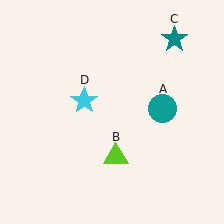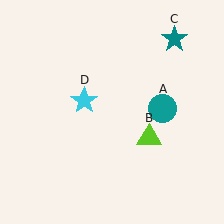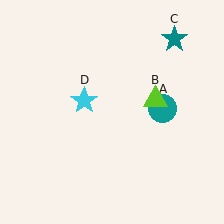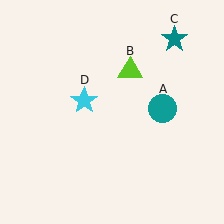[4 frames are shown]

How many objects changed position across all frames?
1 object changed position: lime triangle (object B).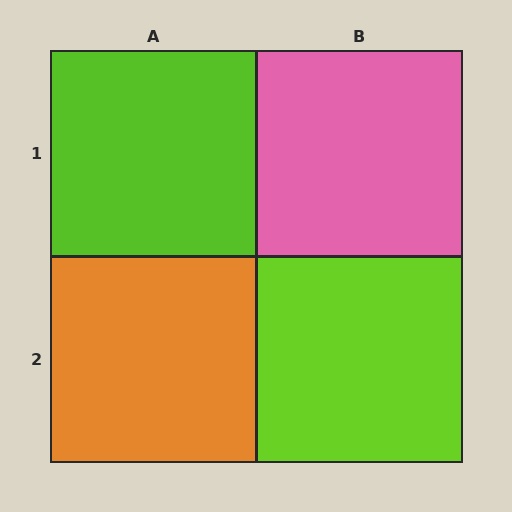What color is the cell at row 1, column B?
Pink.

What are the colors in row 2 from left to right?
Orange, lime.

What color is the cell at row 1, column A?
Lime.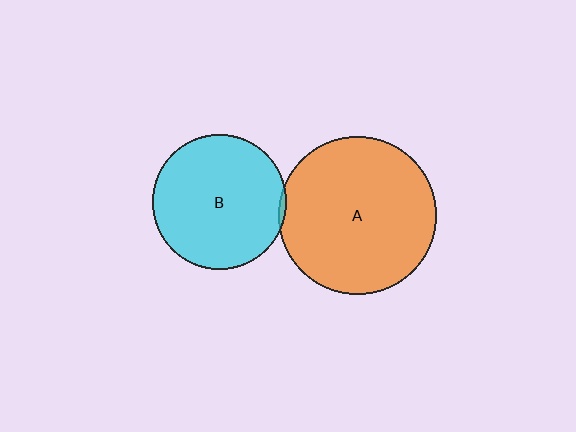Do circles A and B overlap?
Yes.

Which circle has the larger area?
Circle A (orange).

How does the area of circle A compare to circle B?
Approximately 1.4 times.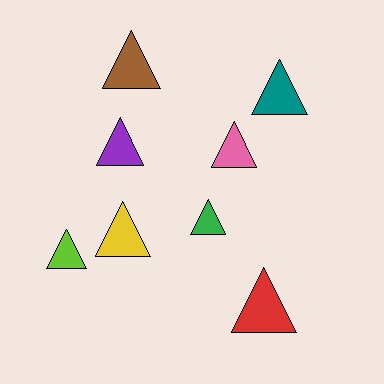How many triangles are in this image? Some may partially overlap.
There are 8 triangles.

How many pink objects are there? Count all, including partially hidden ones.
There is 1 pink object.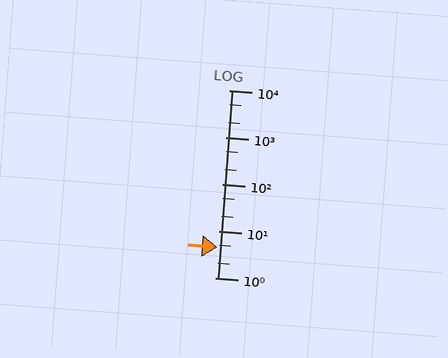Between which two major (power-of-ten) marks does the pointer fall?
The pointer is between 1 and 10.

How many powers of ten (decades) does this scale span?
The scale spans 4 decades, from 1 to 10000.